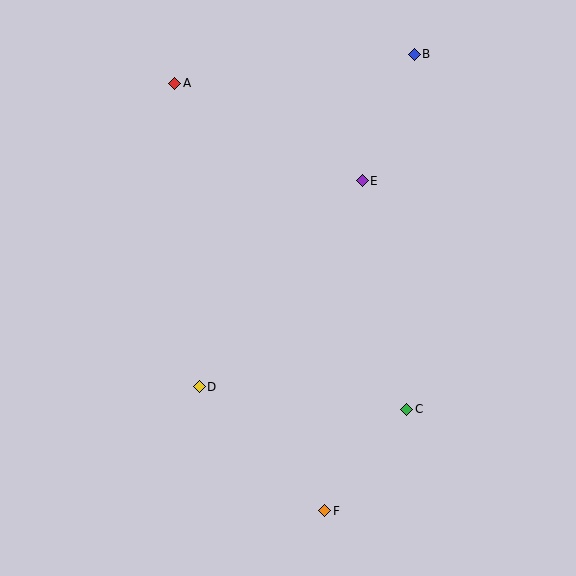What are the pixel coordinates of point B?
Point B is at (414, 54).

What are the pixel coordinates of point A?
Point A is at (175, 83).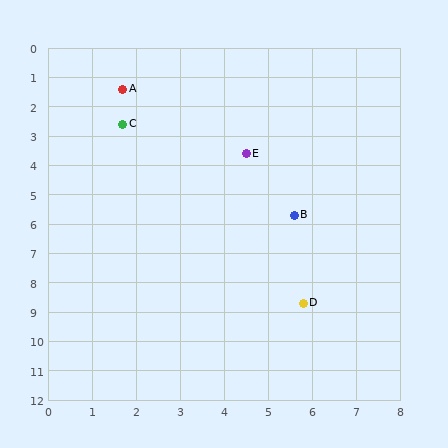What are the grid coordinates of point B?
Point B is at approximately (5.6, 5.7).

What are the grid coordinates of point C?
Point C is at approximately (1.7, 2.6).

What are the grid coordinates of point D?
Point D is at approximately (5.8, 8.7).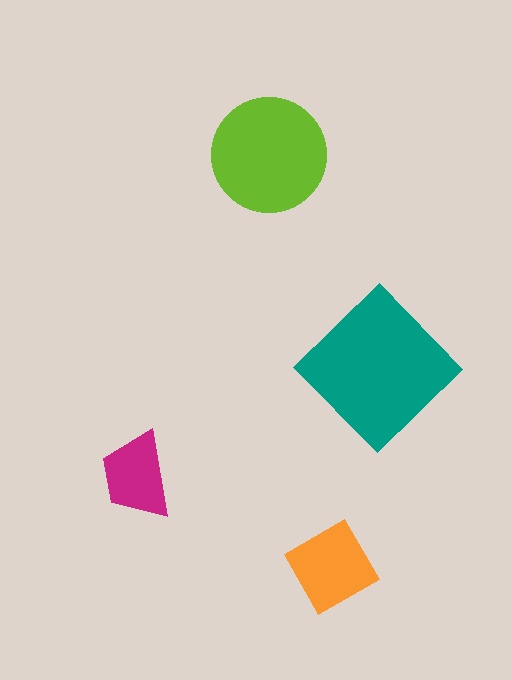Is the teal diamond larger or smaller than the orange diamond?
Larger.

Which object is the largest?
The teal diamond.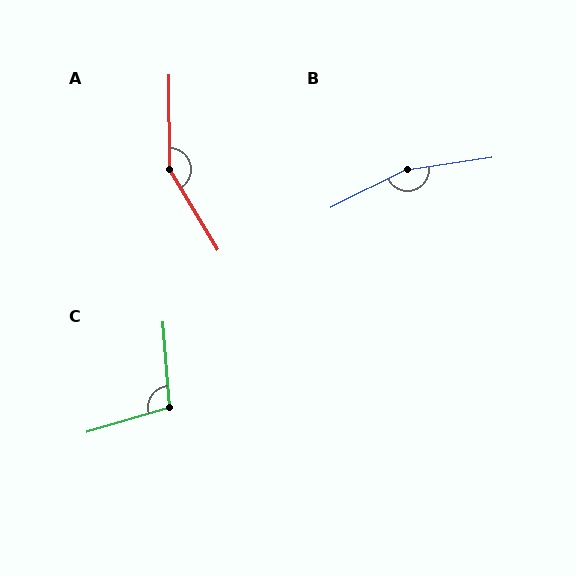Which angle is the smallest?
C, at approximately 102 degrees.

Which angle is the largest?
B, at approximately 162 degrees.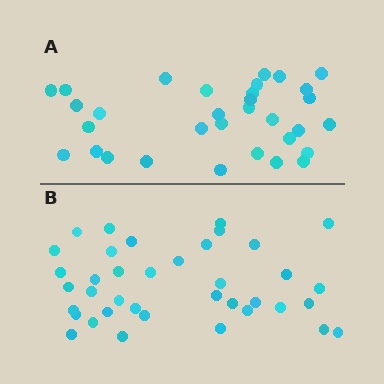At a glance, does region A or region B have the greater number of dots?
Region B (the bottom region) has more dots.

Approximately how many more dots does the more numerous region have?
Region B has about 6 more dots than region A.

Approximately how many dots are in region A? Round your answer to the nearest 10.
About 30 dots. (The exact count is 32, which rounds to 30.)